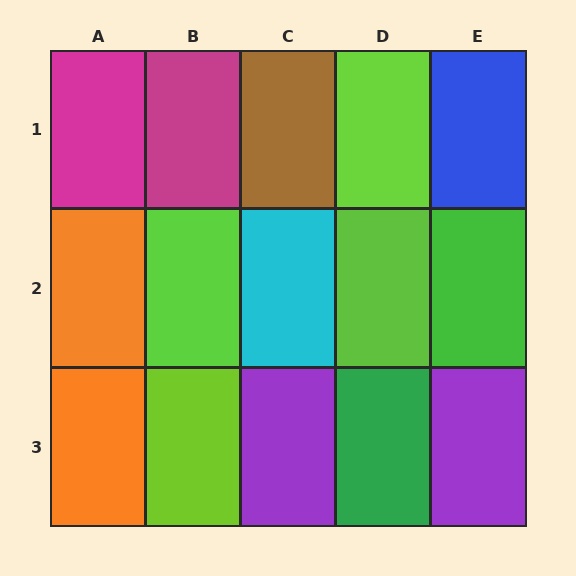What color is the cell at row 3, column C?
Purple.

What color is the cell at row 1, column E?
Blue.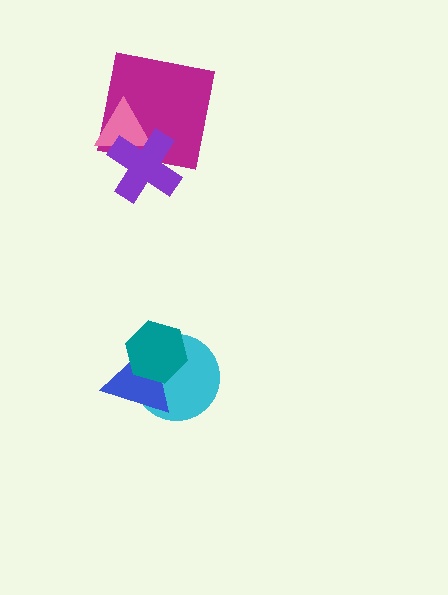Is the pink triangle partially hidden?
Yes, it is partially covered by another shape.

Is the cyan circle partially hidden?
Yes, it is partially covered by another shape.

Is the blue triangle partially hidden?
Yes, it is partially covered by another shape.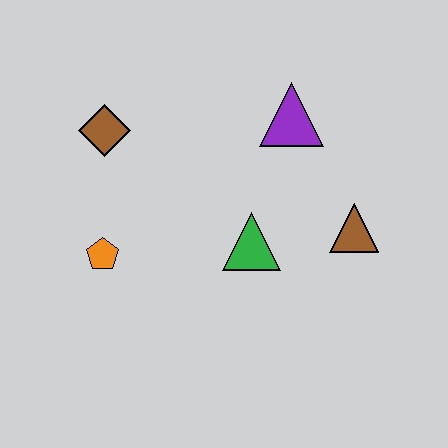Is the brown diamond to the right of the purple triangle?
No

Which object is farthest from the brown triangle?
The brown diamond is farthest from the brown triangle.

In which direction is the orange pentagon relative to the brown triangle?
The orange pentagon is to the left of the brown triangle.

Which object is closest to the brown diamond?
The orange pentagon is closest to the brown diamond.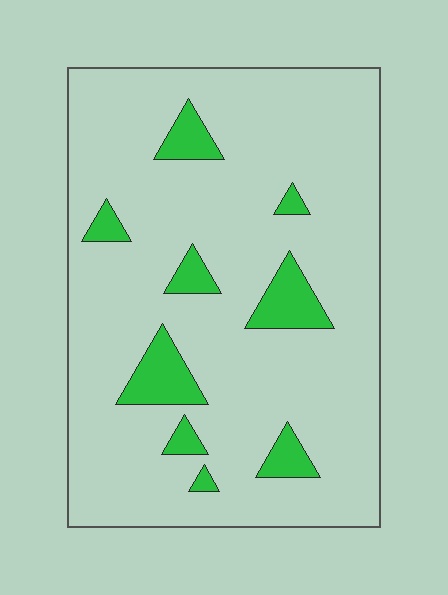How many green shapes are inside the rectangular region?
9.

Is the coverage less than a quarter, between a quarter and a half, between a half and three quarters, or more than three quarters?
Less than a quarter.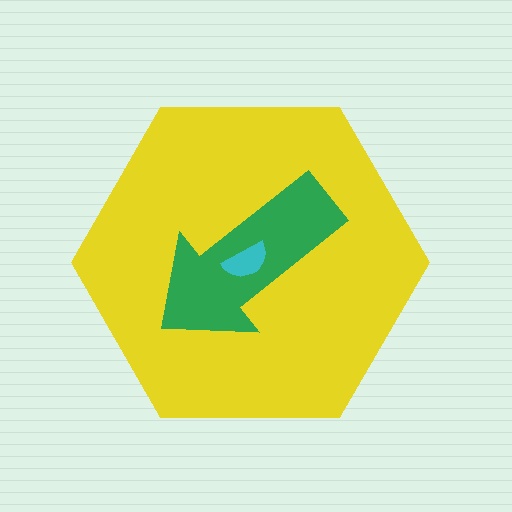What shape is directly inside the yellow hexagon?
The green arrow.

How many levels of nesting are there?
3.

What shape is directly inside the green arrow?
The cyan semicircle.